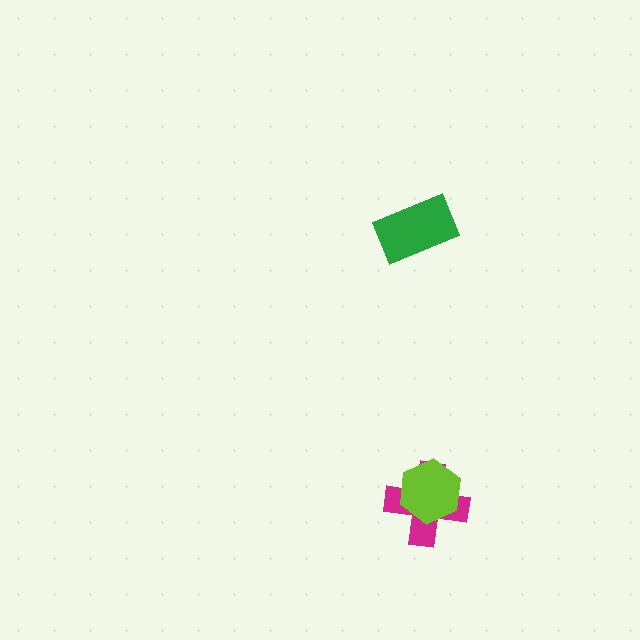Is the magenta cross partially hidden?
Yes, it is partially covered by another shape.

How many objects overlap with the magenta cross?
1 object overlaps with the magenta cross.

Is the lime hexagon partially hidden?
No, no other shape covers it.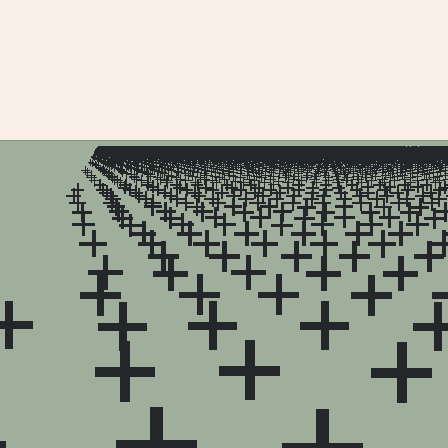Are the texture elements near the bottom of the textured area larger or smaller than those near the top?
Larger. Near the bottom, elements are closer to the viewer and appear at a bigger on-screen size.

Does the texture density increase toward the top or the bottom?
Density increases toward the top.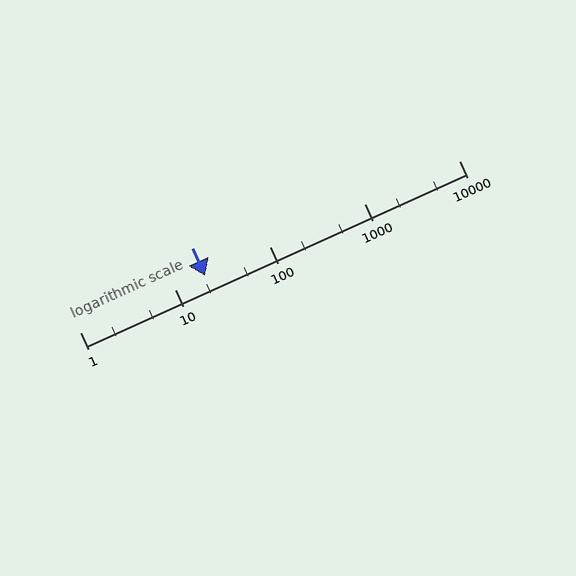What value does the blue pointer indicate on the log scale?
The pointer indicates approximately 21.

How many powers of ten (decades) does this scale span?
The scale spans 4 decades, from 1 to 10000.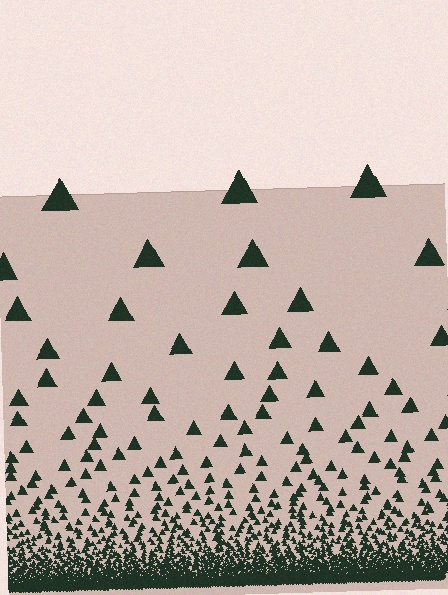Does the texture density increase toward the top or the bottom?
Density increases toward the bottom.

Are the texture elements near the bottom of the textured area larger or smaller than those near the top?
Smaller. The gradient is inverted — elements near the bottom are smaller and denser.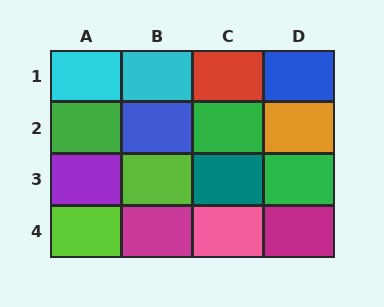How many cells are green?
3 cells are green.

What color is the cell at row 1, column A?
Cyan.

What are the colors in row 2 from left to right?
Green, blue, green, orange.